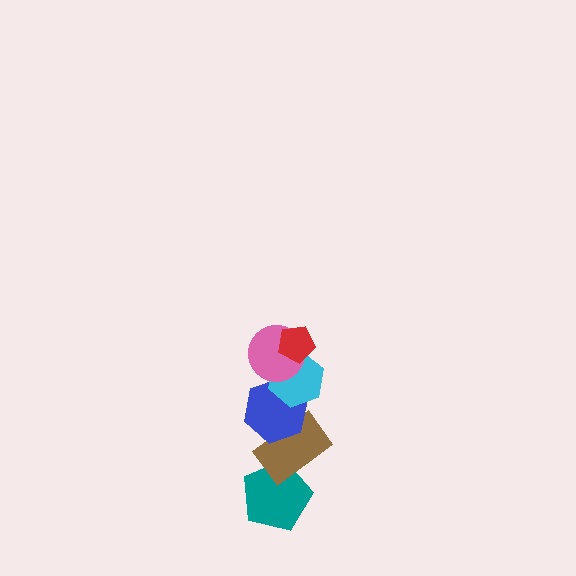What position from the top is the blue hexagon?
The blue hexagon is 4th from the top.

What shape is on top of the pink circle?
The red pentagon is on top of the pink circle.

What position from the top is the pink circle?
The pink circle is 2nd from the top.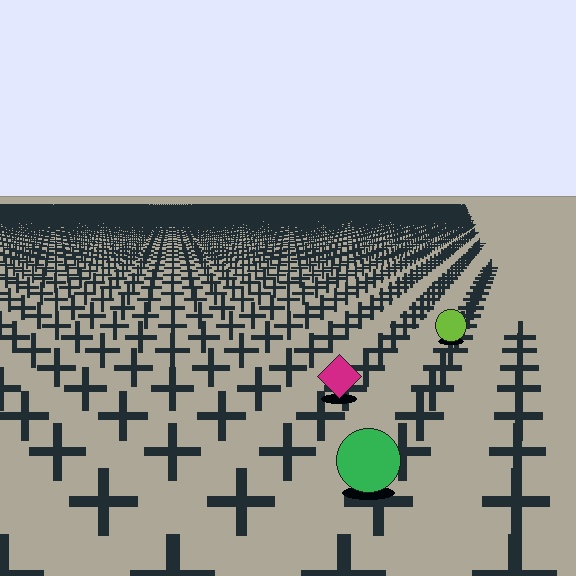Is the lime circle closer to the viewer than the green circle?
No. The green circle is closer — you can tell from the texture gradient: the ground texture is coarser near it.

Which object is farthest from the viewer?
The lime circle is farthest from the viewer. It appears smaller and the ground texture around it is denser.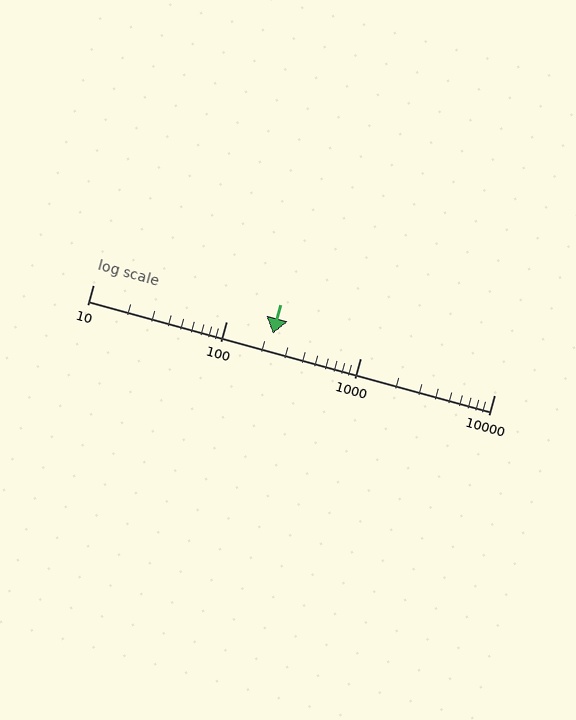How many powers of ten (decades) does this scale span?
The scale spans 3 decades, from 10 to 10000.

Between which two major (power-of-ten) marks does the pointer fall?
The pointer is between 100 and 1000.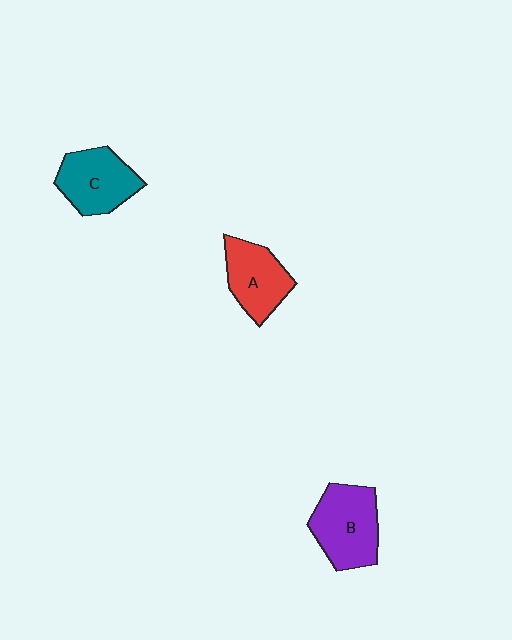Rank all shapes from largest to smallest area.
From largest to smallest: B (purple), C (teal), A (red).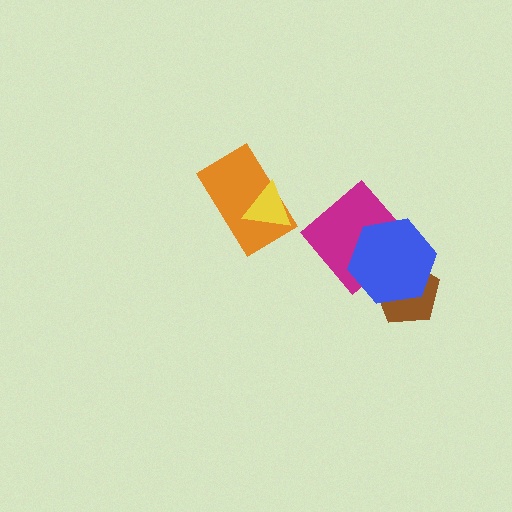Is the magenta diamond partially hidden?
Yes, it is partially covered by another shape.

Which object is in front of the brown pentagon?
The blue hexagon is in front of the brown pentagon.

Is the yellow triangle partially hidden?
No, no other shape covers it.